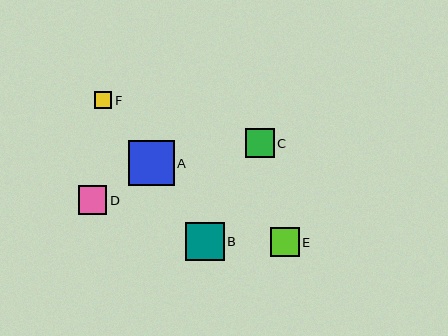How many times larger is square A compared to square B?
Square A is approximately 1.2 times the size of square B.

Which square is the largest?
Square A is the largest with a size of approximately 45 pixels.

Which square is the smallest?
Square F is the smallest with a size of approximately 17 pixels.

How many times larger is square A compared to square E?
Square A is approximately 1.6 times the size of square E.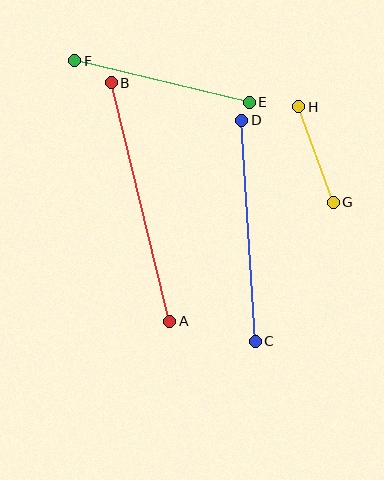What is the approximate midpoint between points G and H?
The midpoint is at approximately (316, 154) pixels.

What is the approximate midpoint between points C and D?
The midpoint is at approximately (248, 231) pixels.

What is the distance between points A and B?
The distance is approximately 246 pixels.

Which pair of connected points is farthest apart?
Points A and B are farthest apart.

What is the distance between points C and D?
The distance is approximately 221 pixels.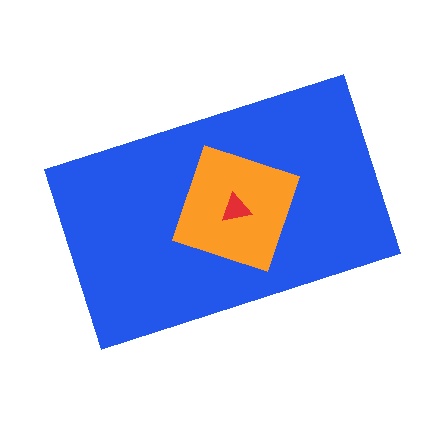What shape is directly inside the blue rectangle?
The orange diamond.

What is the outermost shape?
The blue rectangle.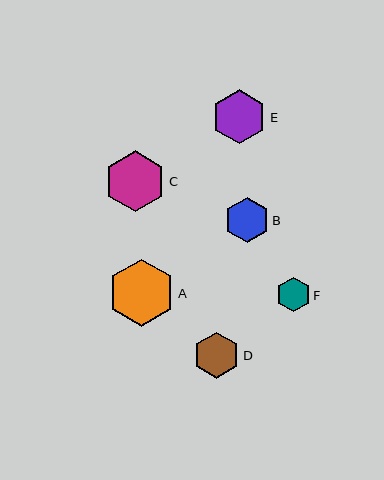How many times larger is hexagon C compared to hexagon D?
Hexagon C is approximately 1.3 times the size of hexagon D.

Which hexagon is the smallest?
Hexagon F is the smallest with a size of approximately 34 pixels.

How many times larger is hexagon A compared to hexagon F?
Hexagon A is approximately 2.0 times the size of hexagon F.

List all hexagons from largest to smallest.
From largest to smallest: A, C, E, D, B, F.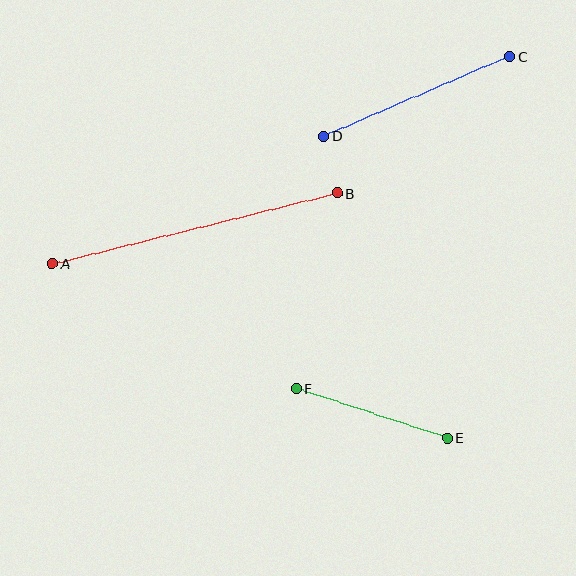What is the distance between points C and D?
The distance is approximately 202 pixels.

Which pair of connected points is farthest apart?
Points A and B are farthest apart.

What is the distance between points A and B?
The distance is approximately 293 pixels.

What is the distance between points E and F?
The distance is approximately 158 pixels.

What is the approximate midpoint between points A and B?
The midpoint is at approximately (195, 228) pixels.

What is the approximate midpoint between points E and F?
The midpoint is at approximately (372, 413) pixels.